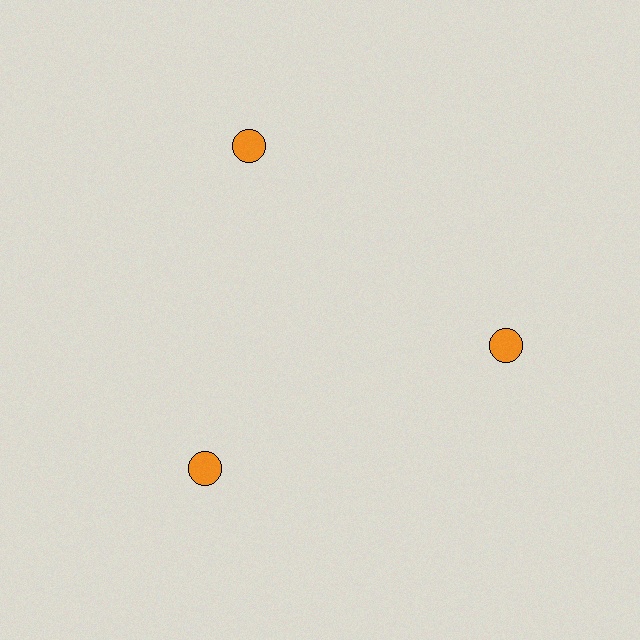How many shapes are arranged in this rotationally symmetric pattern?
There are 3 shapes, arranged in 3 groups of 1.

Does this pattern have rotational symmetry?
Yes, this pattern has 3-fold rotational symmetry. It looks the same after rotating 120 degrees around the center.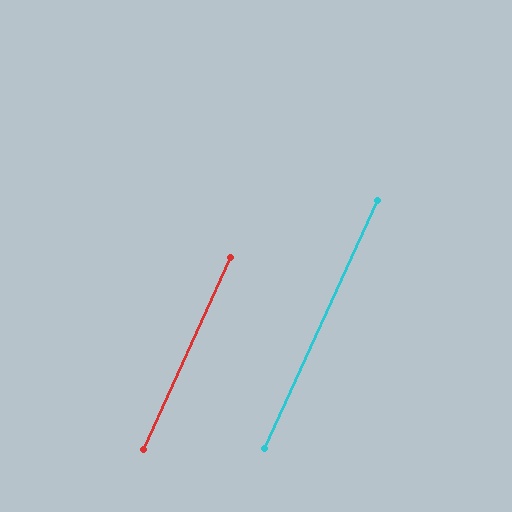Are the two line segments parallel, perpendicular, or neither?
Parallel — their directions differ by only 0.3°.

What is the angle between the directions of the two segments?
Approximately 0 degrees.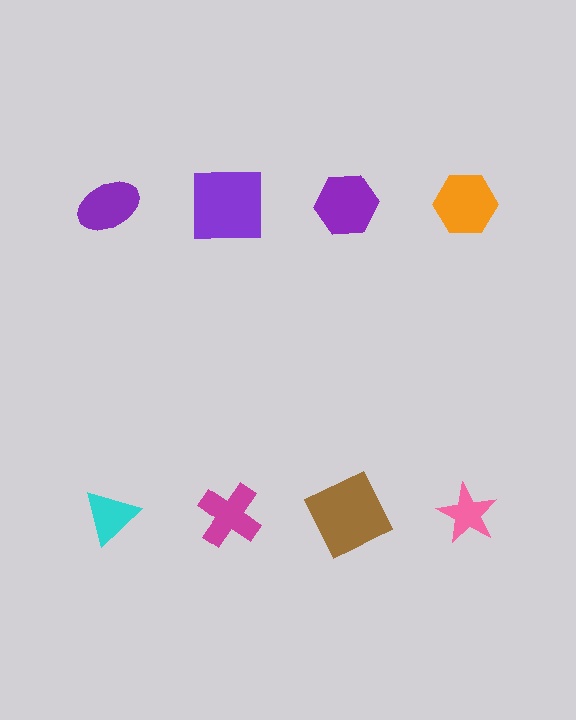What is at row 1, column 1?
A purple ellipse.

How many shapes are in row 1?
4 shapes.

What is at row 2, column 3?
A brown square.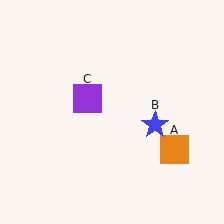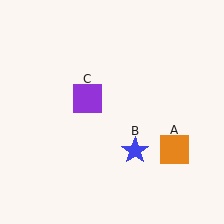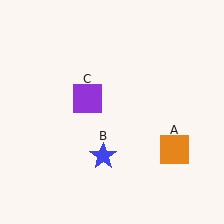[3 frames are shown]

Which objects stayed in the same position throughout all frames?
Orange square (object A) and purple square (object C) remained stationary.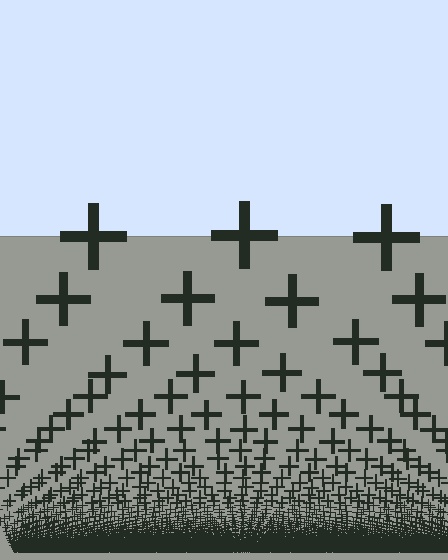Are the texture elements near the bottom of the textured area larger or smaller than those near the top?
Smaller. The gradient is inverted — elements near the bottom are smaller and denser.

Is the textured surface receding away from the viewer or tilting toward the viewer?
The surface appears to tilt toward the viewer. Texture elements get larger and sparser toward the top.